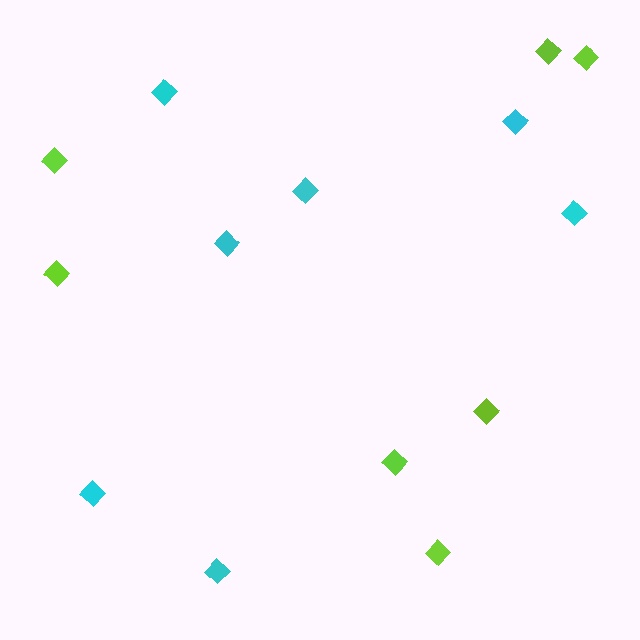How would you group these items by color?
There are 2 groups: one group of lime diamonds (7) and one group of cyan diamonds (7).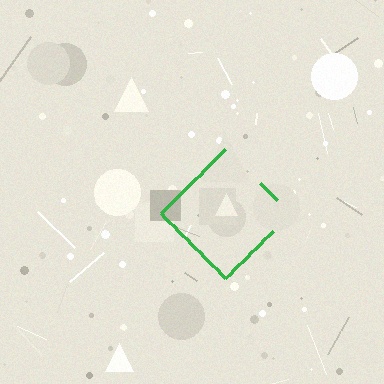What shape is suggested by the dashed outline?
The dashed outline suggests a diamond.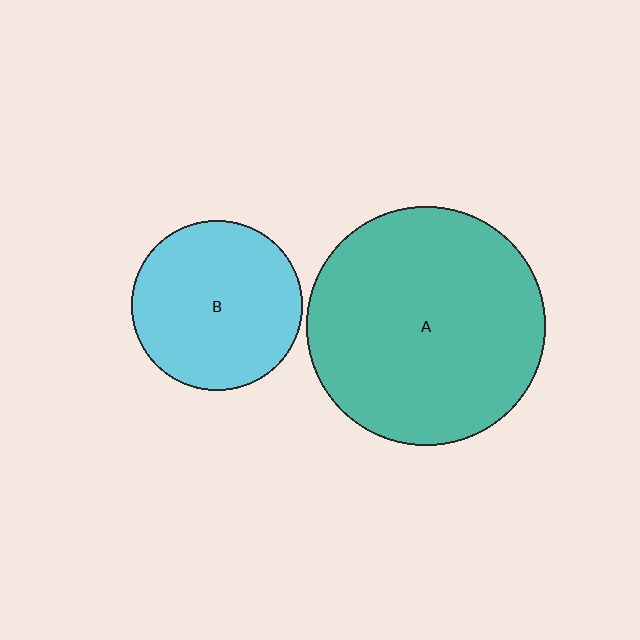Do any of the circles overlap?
No, none of the circles overlap.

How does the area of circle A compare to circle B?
Approximately 2.0 times.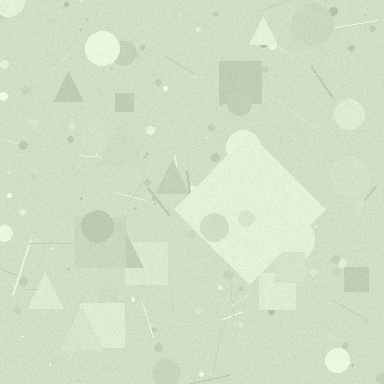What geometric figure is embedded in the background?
A diamond is embedded in the background.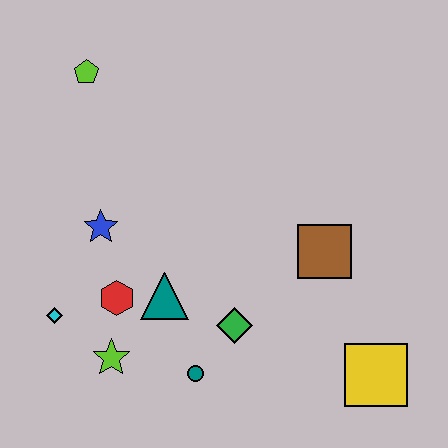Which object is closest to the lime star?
The red hexagon is closest to the lime star.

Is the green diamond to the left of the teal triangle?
No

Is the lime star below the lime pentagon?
Yes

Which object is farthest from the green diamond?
The lime pentagon is farthest from the green diamond.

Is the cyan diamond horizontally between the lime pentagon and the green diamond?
No